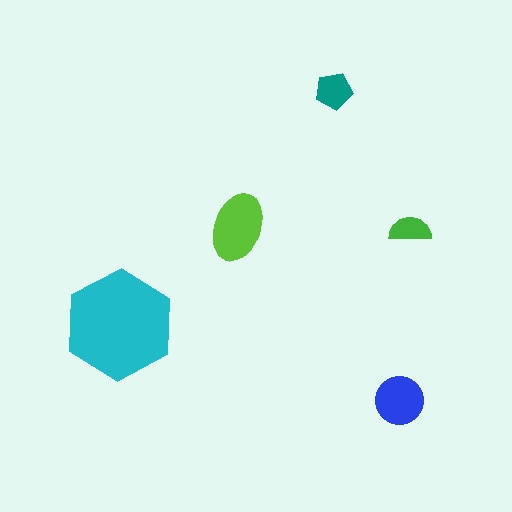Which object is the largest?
The cyan hexagon.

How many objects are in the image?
There are 5 objects in the image.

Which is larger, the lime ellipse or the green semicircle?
The lime ellipse.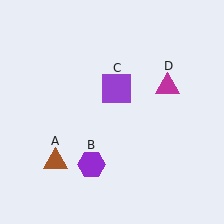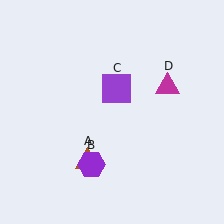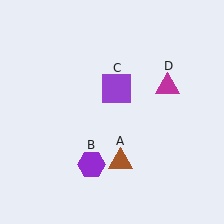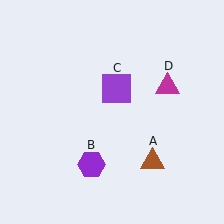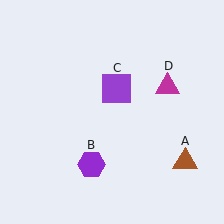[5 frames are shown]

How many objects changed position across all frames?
1 object changed position: brown triangle (object A).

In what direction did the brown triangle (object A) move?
The brown triangle (object A) moved right.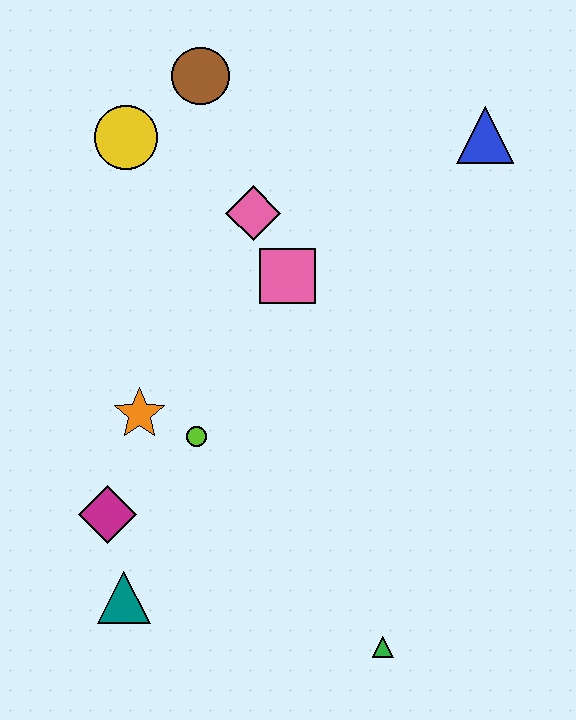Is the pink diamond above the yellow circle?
No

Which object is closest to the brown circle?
The yellow circle is closest to the brown circle.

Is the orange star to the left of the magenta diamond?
No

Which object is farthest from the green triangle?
The brown circle is farthest from the green triangle.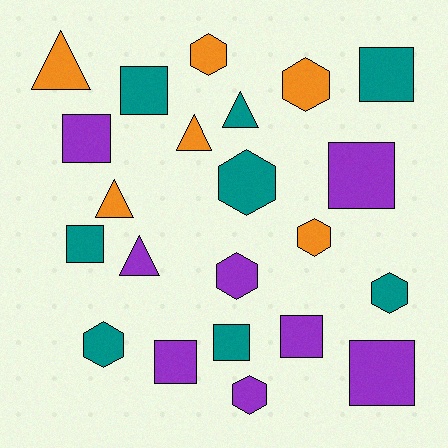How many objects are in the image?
There are 22 objects.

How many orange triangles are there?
There are 3 orange triangles.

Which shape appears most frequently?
Square, with 9 objects.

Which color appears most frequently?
Teal, with 8 objects.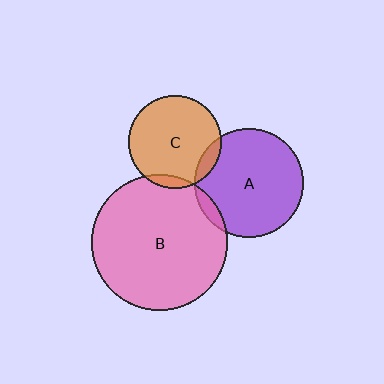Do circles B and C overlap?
Yes.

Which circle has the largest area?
Circle B (pink).